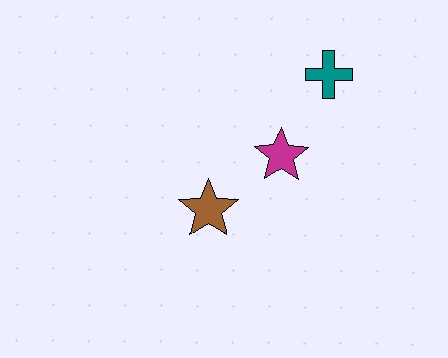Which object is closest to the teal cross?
The magenta star is closest to the teal cross.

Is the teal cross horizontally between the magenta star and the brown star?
No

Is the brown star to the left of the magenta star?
Yes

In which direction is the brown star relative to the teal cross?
The brown star is below the teal cross.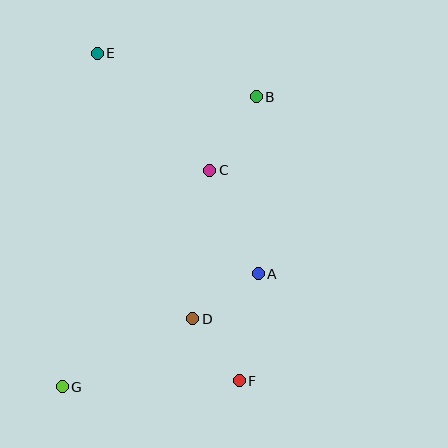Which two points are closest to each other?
Points D and F are closest to each other.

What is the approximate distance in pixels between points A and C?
The distance between A and C is approximately 114 pixels.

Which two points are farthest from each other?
Points E and F are farthest from each other.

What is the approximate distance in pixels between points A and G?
The distance between A and G is approximately 226 pixels.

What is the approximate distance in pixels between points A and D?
The distance between A and D is approximately 80 pixels.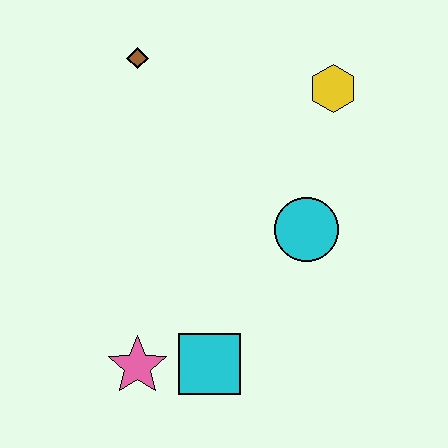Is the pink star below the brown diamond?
Yes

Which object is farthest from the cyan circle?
The brown diamond is farthest from the cyan circle.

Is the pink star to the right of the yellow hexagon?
No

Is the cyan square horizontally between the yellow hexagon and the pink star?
Yes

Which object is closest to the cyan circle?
The yellow hexagon is closest to the cyan circle.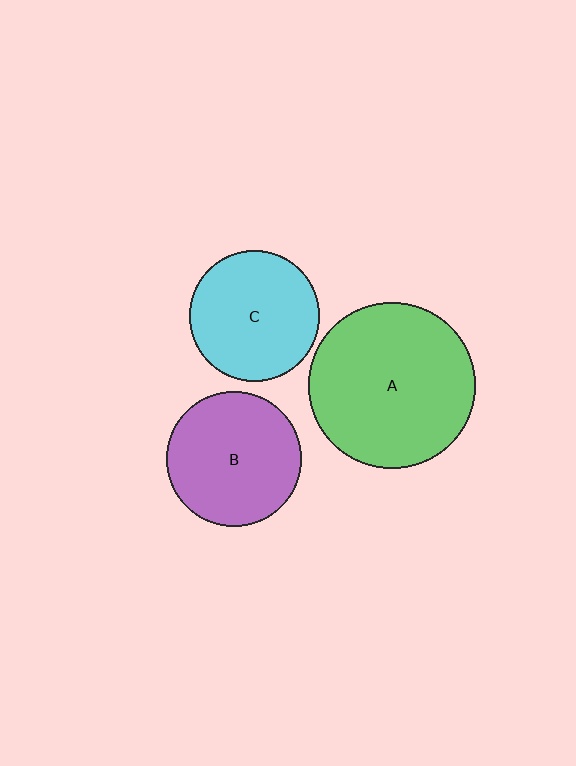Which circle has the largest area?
Circle A (green).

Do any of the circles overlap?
No, none of the circles overlap.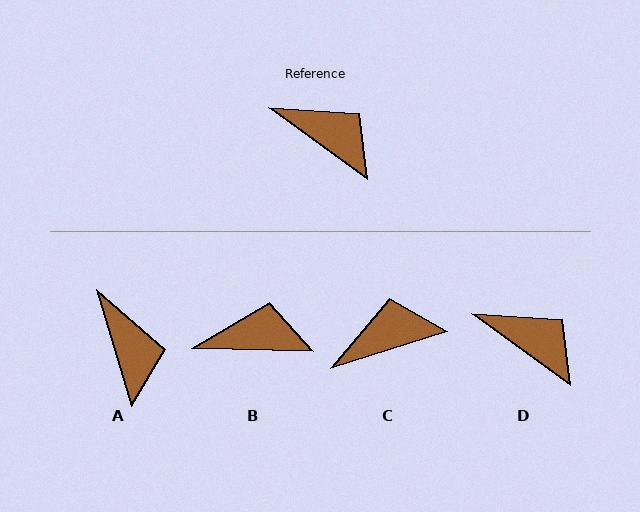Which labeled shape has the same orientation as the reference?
D.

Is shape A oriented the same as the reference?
No, it is off by about 37 degrees.